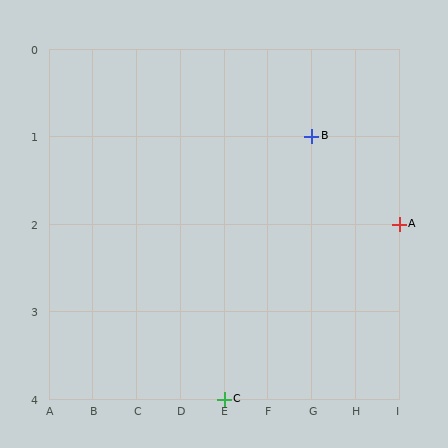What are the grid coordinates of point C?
Point C is at grid coordinates (E, 4).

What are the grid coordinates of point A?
Point A is at grid coordinates (I, 2).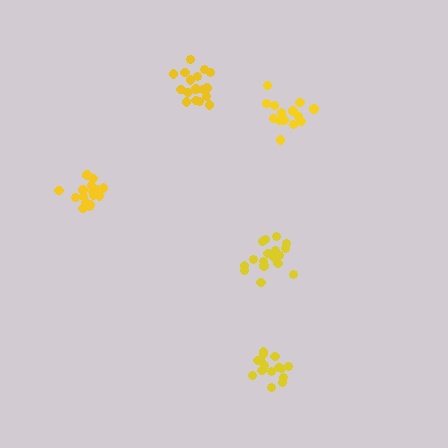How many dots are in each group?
Group 1: 17 dots, Group 2: 17 dots, Group 3: 15 dots, Group 4: 17 dots, Group 5: 14 dots (80 total).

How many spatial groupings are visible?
There are 5 spatial groupings.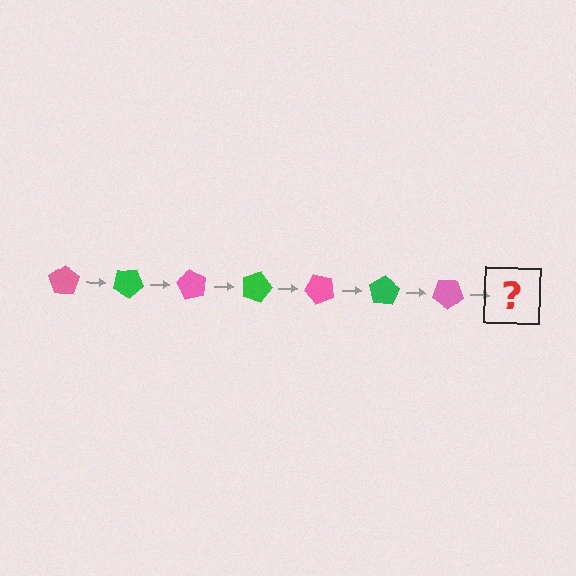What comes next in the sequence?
The next element should be a green pentagon, rotated 210 degrees from the start.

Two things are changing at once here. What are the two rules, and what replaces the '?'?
The two rules are that it rotates 30 degrees each step and the color cycles through pink and green. The '?' should be a green pentagon, rotated 210 degrees from the start.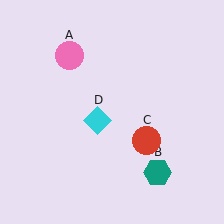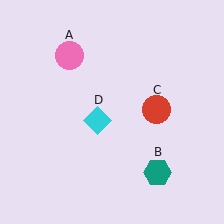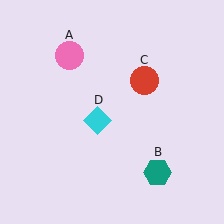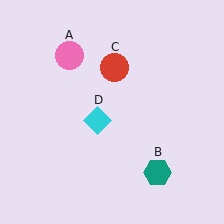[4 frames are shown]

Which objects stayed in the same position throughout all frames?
Pink circle (object A) and teal hexagon (object B) and cyan diamond (object D) remained stationary.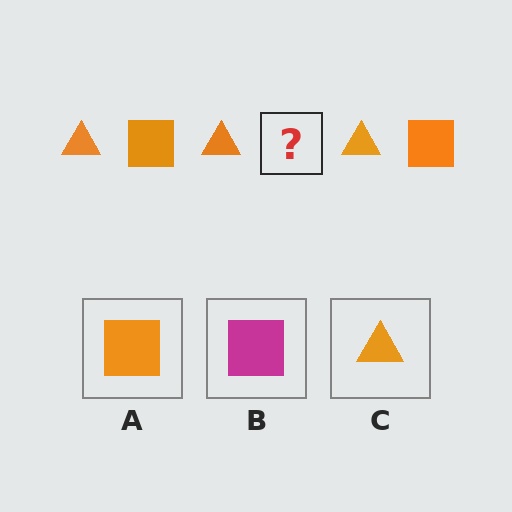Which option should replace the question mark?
Option A.